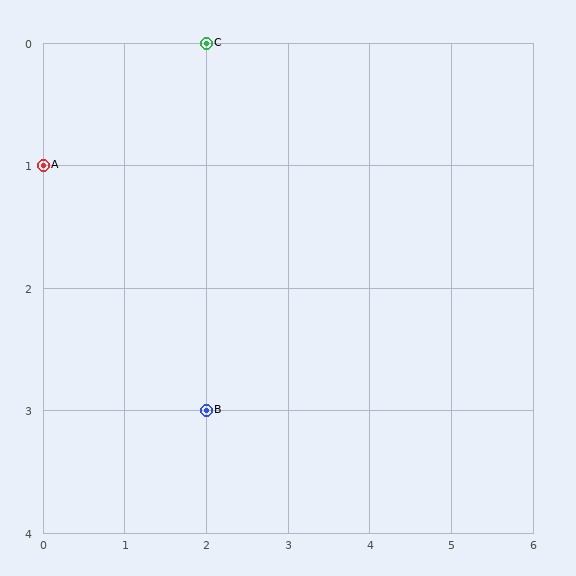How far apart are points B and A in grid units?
Points B and A are 2 columns and 2 rows apart (about 2.8 grid units diagonally).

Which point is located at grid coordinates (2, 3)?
Point B is at (2, 3).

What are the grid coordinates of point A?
Point A is at grid coordinates (0, 1).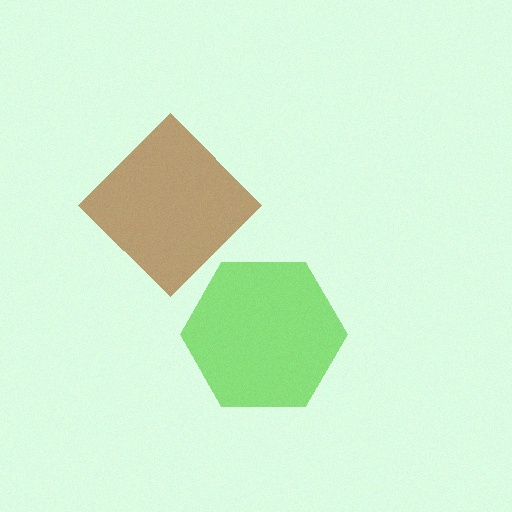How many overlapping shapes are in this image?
There are 2 overlapping shapes in the image.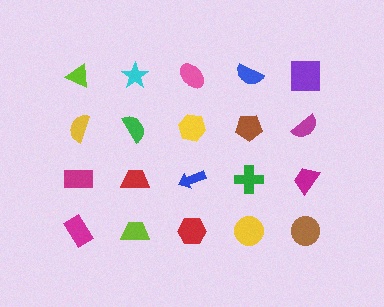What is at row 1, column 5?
A purple square.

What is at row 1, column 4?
A blue semicircle.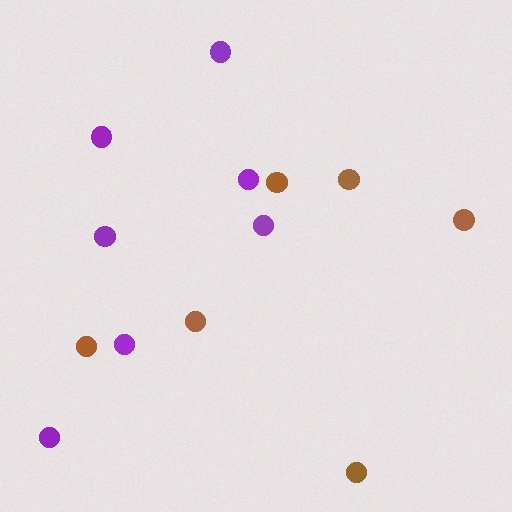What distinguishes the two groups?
There are 2 groups: one group of purple circles (7) and one group of brown circles (6).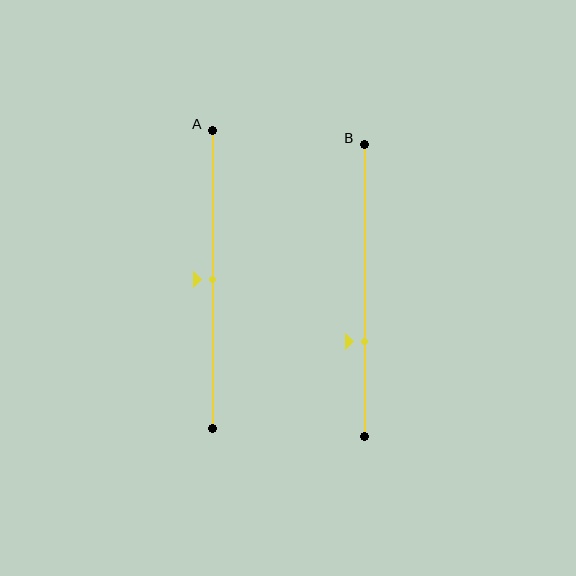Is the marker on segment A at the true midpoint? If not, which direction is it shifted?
Yes, the marker on segment A is at the true midpoint.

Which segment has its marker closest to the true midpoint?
Segment A has its marker closest to the true midpoint.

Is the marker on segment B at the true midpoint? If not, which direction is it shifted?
No, the marker on segment B is shifted downward by about 18% of the segment length.